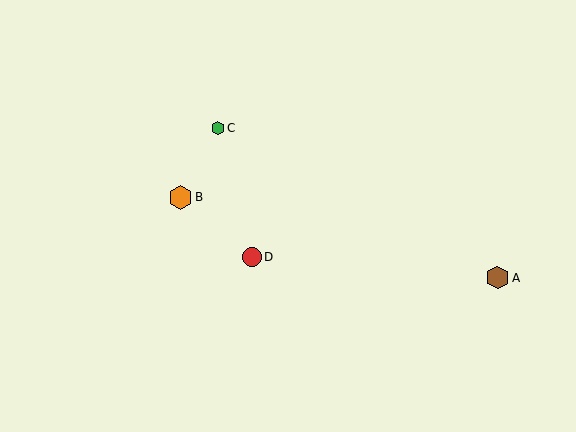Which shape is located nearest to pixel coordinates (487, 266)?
The brown hexagon (labeled A) at (498, 278) is nearest to that location.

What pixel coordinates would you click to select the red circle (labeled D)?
Click at (252, 257) to select the red circle D.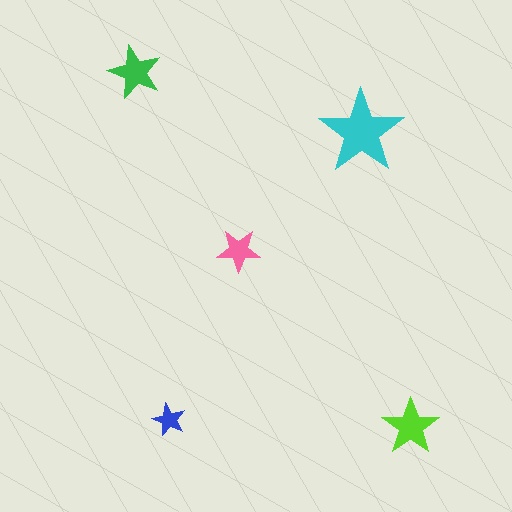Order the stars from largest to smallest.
the cyan one, the lime one, the green one, the pink one, the blue one.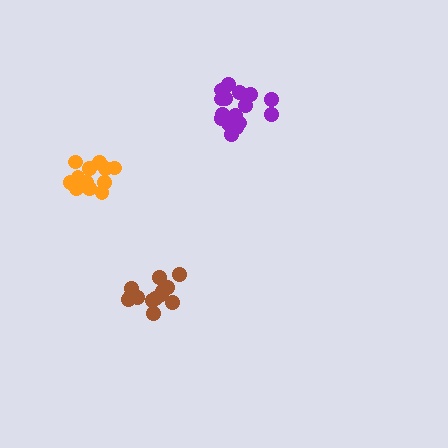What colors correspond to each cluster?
The clusters are colored: purple, brown, orange.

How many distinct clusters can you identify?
There are 3 distinct clusters.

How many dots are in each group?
Group 1: 16 dots, Group 2: 13 dots, Group 3: 13 dots (42 total).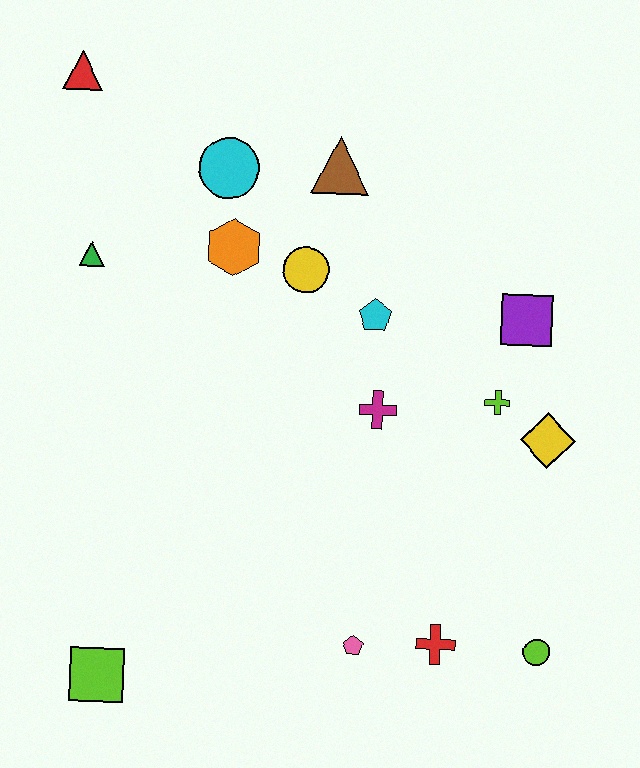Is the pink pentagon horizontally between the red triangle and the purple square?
Yes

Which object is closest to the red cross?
The pink pentagon is closest to the red cross.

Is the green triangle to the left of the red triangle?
No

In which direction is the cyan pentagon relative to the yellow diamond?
The cyan pentagon is to the left of the yellow diamond.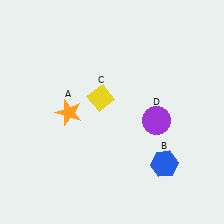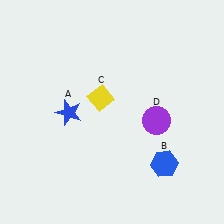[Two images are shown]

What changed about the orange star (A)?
In Image 1, A is orange. In Image 2, it changed to blue.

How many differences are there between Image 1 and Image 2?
There is 1 difference between the two images.